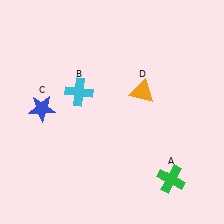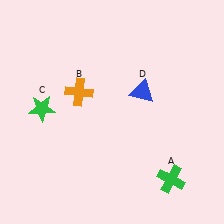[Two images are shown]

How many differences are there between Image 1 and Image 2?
There are 3 differences between the two images.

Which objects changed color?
B changed from cyan to orange. C changed from blue to green. D changed from orange to blue.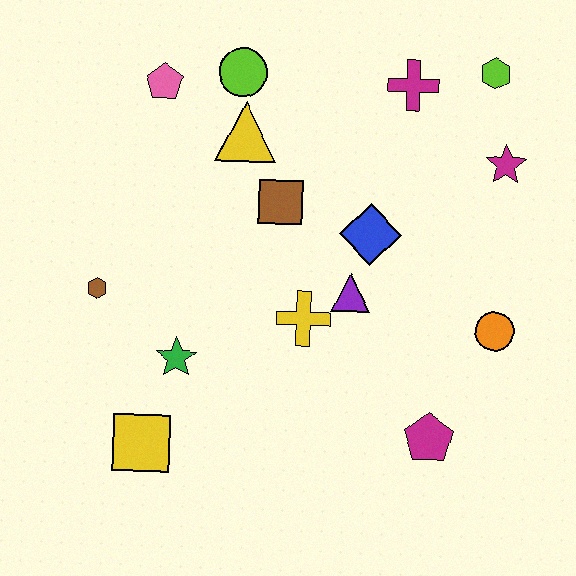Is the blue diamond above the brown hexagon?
Yes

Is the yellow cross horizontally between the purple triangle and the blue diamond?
No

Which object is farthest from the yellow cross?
The lime hexagon is farthest from the yellow cross.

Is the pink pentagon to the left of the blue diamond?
Yes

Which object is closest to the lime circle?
The yellow triangle is closest to the lime circle.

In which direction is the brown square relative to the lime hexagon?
The brown square is to the left of the lime hexagon.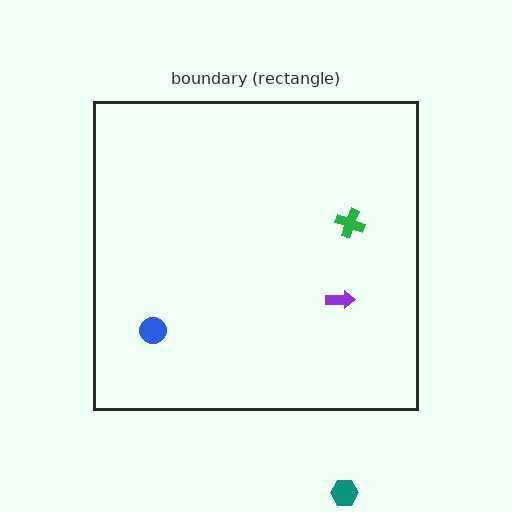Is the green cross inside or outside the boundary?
Inside.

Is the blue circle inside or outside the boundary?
Inside.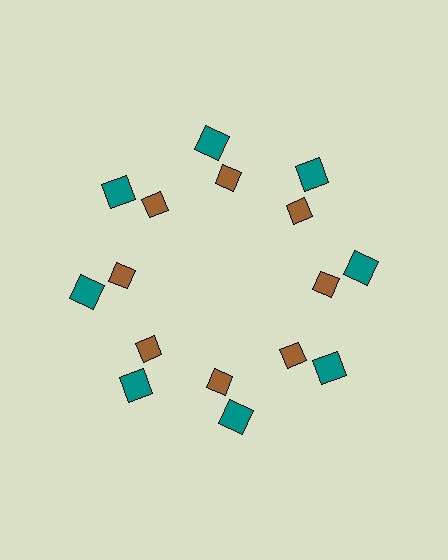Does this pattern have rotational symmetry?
Yes, this pattern has 8-fold rotational symmetry. It looks the same after rotating 45 degrees around the center.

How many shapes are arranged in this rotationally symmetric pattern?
There are 16 shapes, arranged in 8 groups of 2.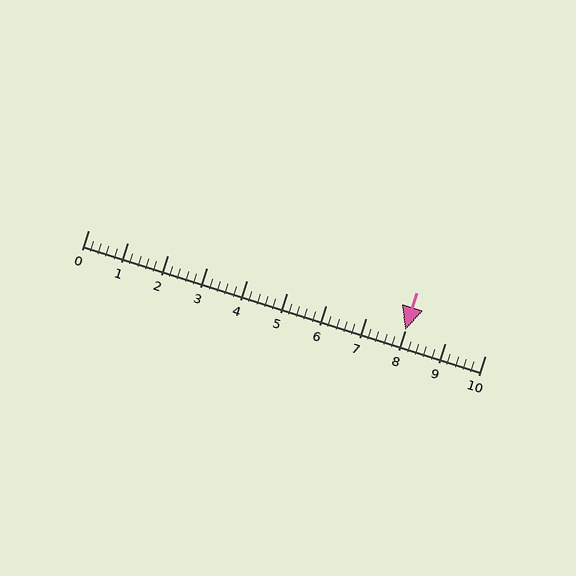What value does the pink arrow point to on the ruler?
The pink arrow points to approximately 8.0.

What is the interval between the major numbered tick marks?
The major tick marks are spaced 1 units apart.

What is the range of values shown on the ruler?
The ruler shows values from 0 to 10.